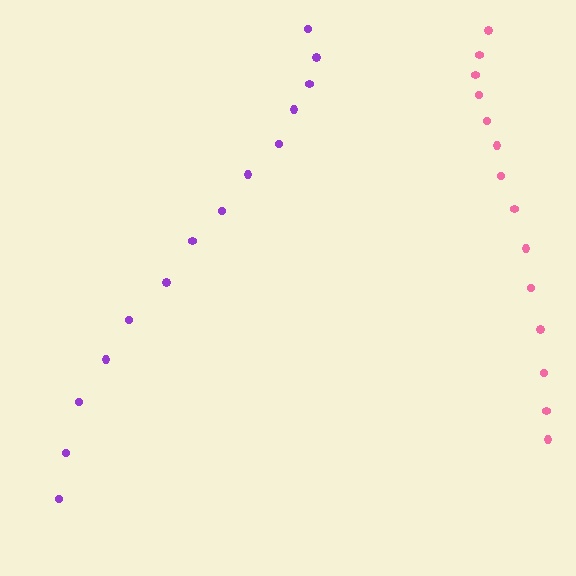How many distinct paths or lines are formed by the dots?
There are 2 distinct paths.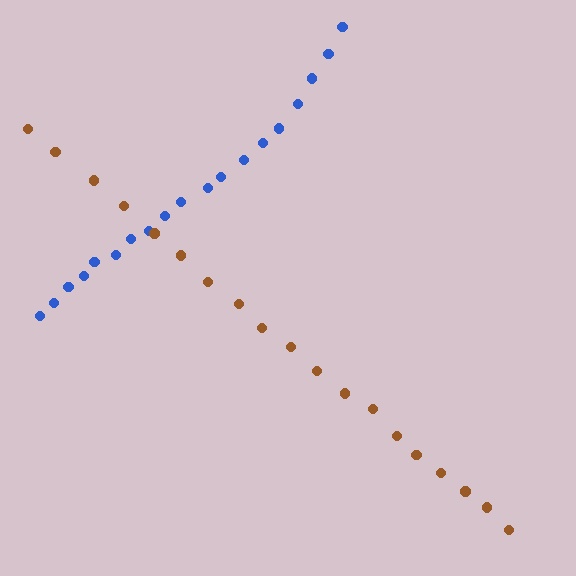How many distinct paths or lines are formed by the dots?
There are 2 distinct paths.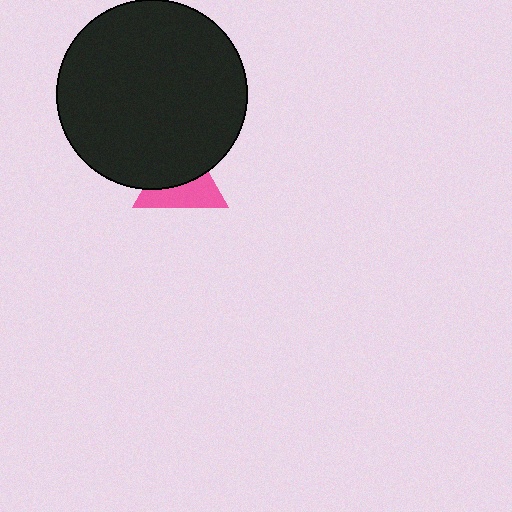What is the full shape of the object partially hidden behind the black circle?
The partially hidden object is a pink triangle.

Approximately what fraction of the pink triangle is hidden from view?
Roughly 52% of the pink triangle is hidden behind the black circle.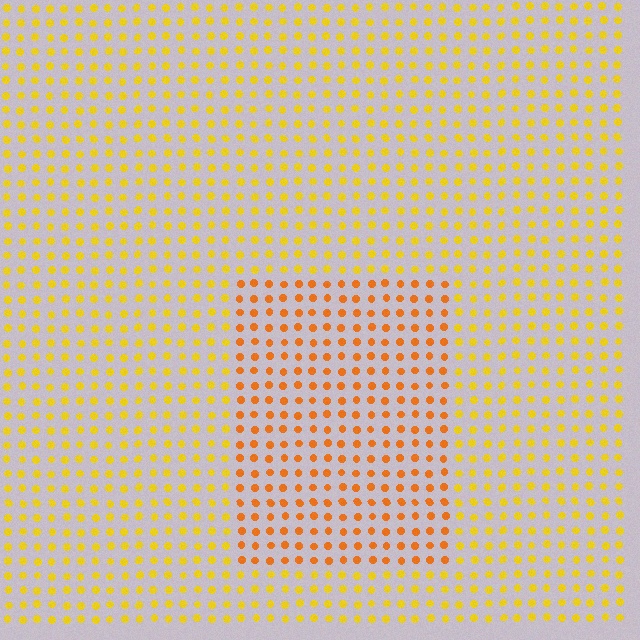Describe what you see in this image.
The image is filled with small yellow elements in a uniform arrangement. A rectangle-shaped region is visible where the elements are tinted to a slightly different hue, forming a subtle color boundary.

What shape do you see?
I see a rectangle.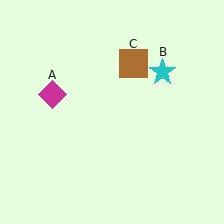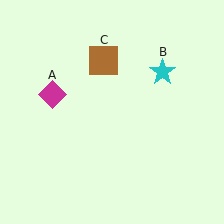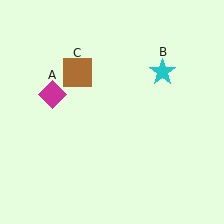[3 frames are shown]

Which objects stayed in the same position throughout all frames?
Magenta diamond (object A) and cyan star (object B) remained stationary.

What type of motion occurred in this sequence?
The brown square (object C) rotated counterclockwise around the center of the scene.